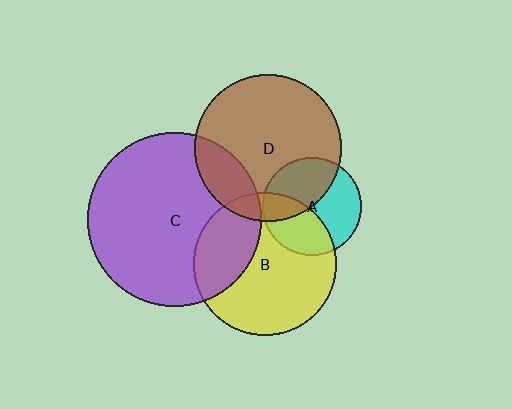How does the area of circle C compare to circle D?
Approximately 1.4 times.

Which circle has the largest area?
Circle C (purple).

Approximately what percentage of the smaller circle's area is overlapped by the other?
Approximately 10%.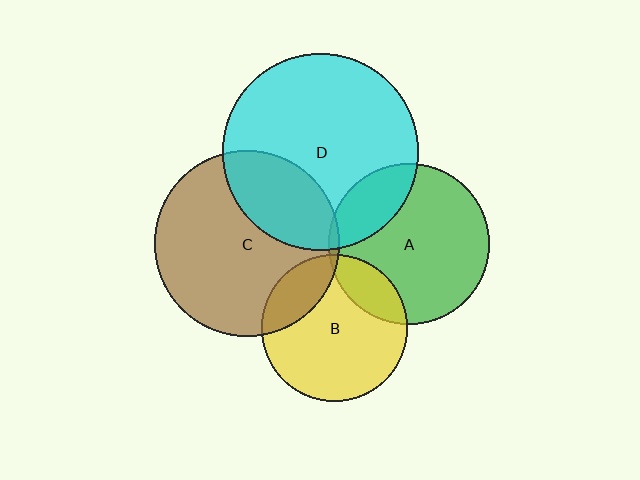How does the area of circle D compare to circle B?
Approximately 1.8 times.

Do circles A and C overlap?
Yes.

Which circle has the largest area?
Circle D (cyan).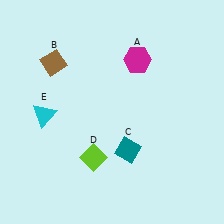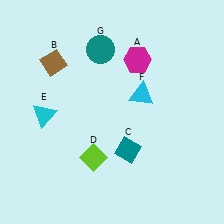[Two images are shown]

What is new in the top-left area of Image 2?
A teal circle (G) was added in the top-left area of Image 2.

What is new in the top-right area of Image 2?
A cyan triangle (F) was added in the top-right area of Image 2.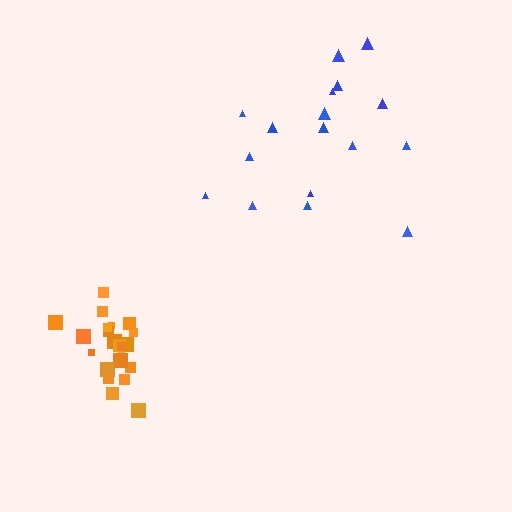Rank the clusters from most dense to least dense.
orange, blue.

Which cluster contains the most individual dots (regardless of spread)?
Orange (22).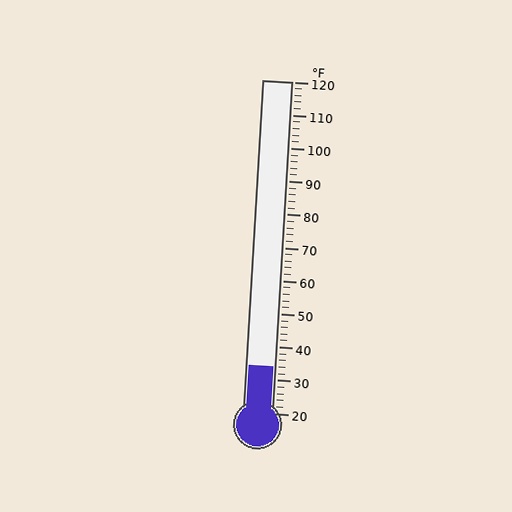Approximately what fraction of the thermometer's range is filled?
The thermometer is filled to approximately 15% of its range.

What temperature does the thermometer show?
The thermometer shows approximately 34°F.